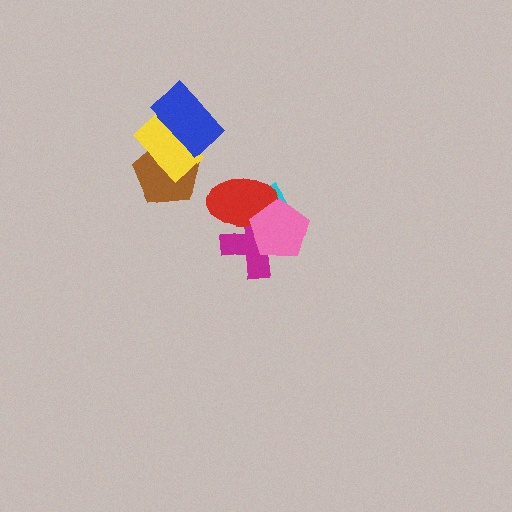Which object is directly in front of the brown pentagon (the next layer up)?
The yellow rectangle is directly in front of the brown pentagon.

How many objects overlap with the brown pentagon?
2 objects overlap with the brown pentagon.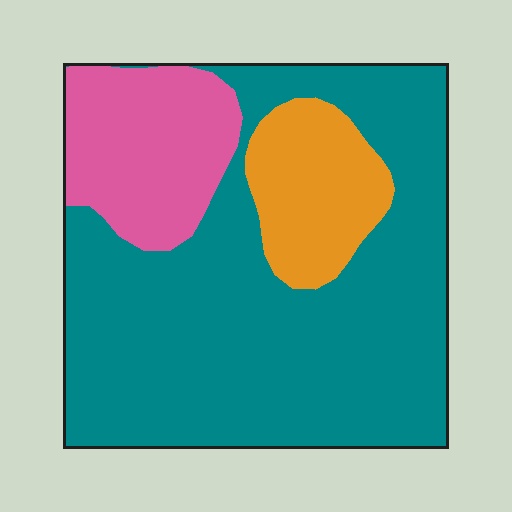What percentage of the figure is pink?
Pink covers 18% of the figure.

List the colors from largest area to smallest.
From largest to smallest: teal, pink, orange.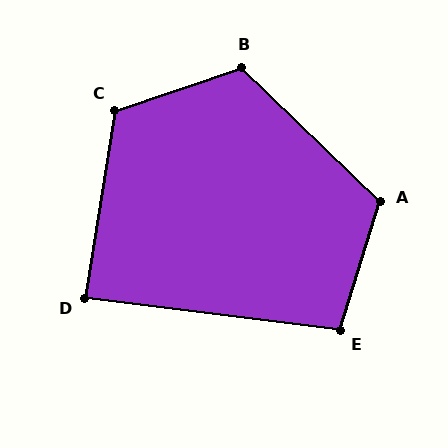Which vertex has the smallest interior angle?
D, at approximately 88 degrees.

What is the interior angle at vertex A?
Approximately 117 degrees (obtuse).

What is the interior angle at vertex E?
Approximately 100 degrees (obtuse).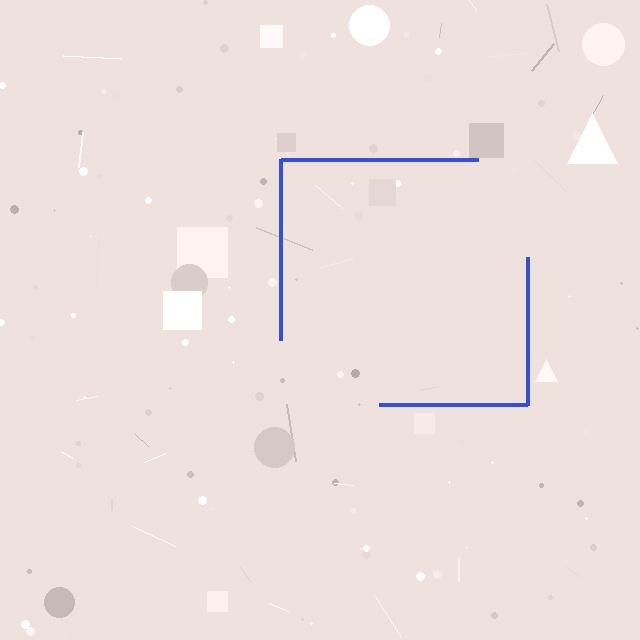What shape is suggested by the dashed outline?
The dashed outline suggests a square.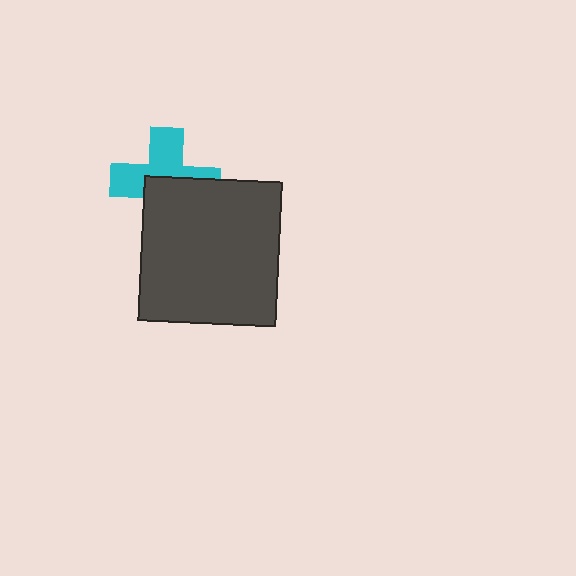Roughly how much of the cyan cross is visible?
About half of it is visible (roughly 51%).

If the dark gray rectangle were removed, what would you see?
You would see the complete cyan cross.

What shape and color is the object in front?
The object in front is a dark gray rectangle.